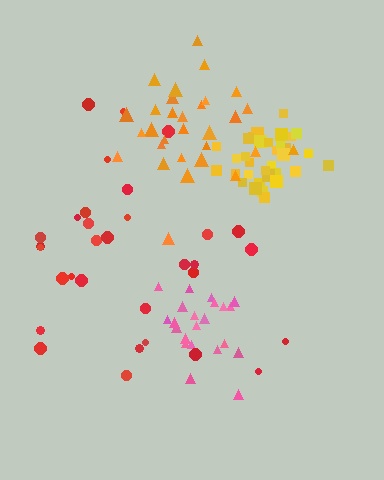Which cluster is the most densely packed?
Yellow.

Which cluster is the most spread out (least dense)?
Red.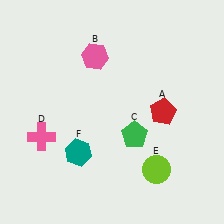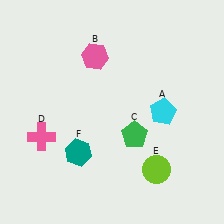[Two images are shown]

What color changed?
The pentagon (A) changed from red in Image 1 to cyan in Image 2.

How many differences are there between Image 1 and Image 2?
There is 1 difference between the two images.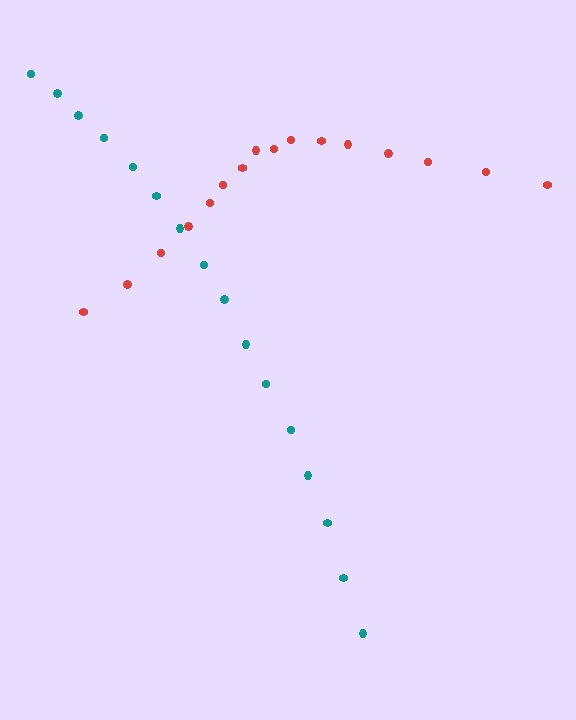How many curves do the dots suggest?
There are 2 distinct paths.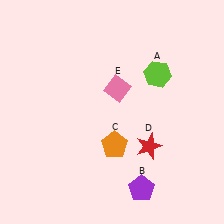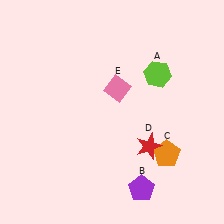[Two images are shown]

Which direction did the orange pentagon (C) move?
The orange pentagon (C) moved right.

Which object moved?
The orange pentagon (C) moved right.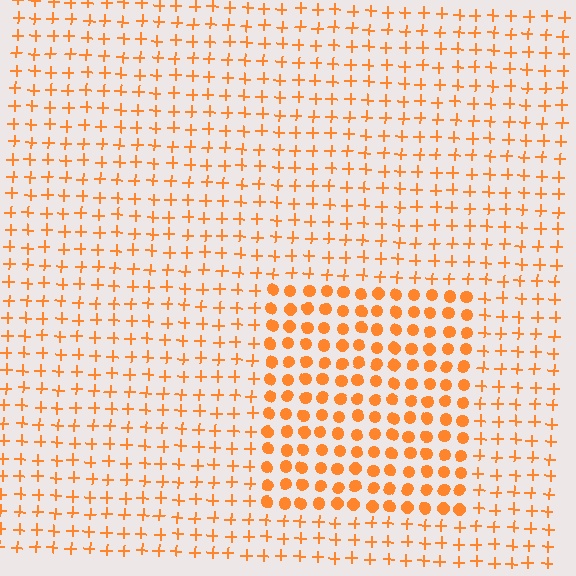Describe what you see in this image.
The image is filled with small orange elements arranged in a uniform grid. A rectangle-shaped region contains circles, while the surrounding area contains plus signs. The boundary is defined purely by the change in element shape.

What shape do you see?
I see a rectangle.